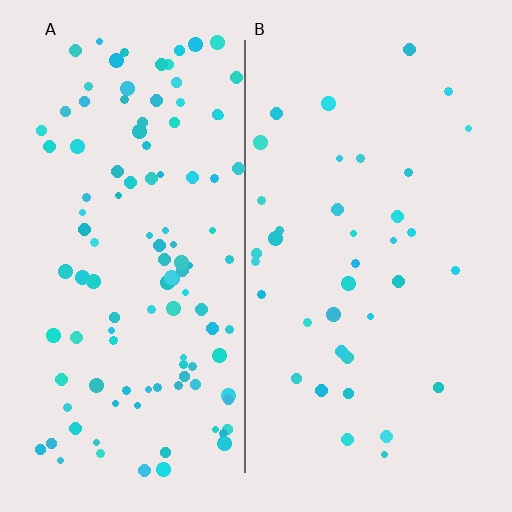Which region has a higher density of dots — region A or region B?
A (the left).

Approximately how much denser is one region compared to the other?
Approximately 3.0× — region A over region B.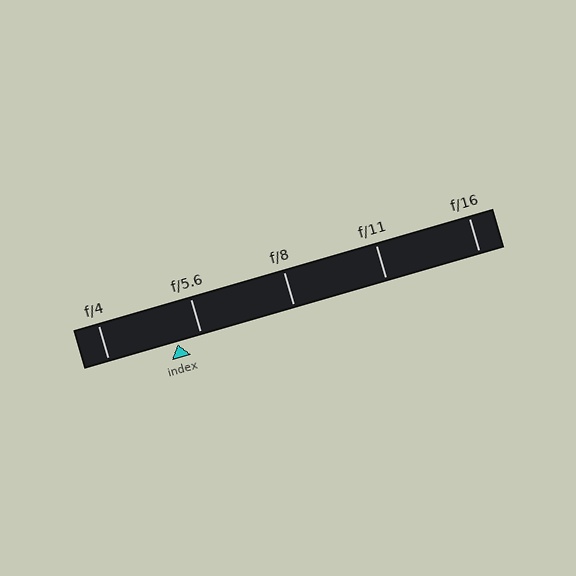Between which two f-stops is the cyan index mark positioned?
The index mark is between f/4 and f/5.6.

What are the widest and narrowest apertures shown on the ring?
The widest aperture shown is f/4 and the narrowest is f/16.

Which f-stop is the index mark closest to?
The index mark is closest to f/5.6.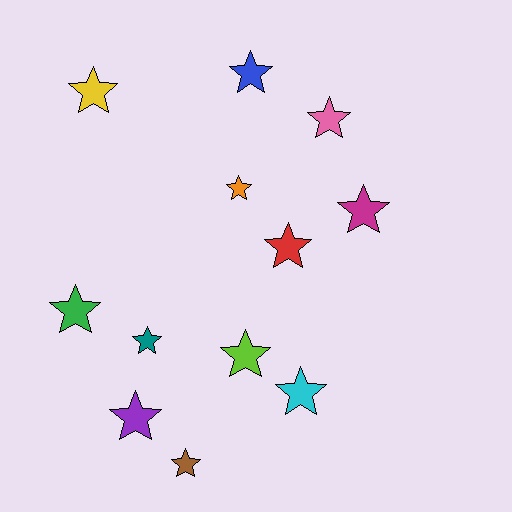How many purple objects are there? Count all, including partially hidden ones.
There is 1 purple object.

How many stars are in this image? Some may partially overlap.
There are 12 stars.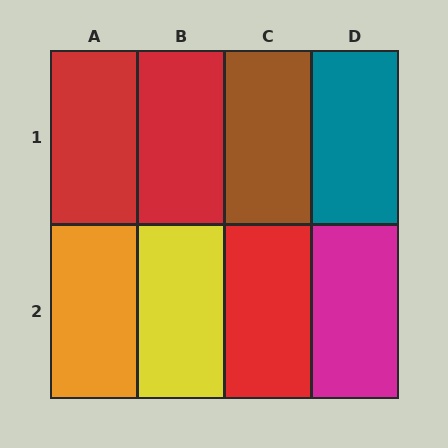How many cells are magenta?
1 cell is magenta.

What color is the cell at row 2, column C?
Red.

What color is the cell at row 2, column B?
Yellow.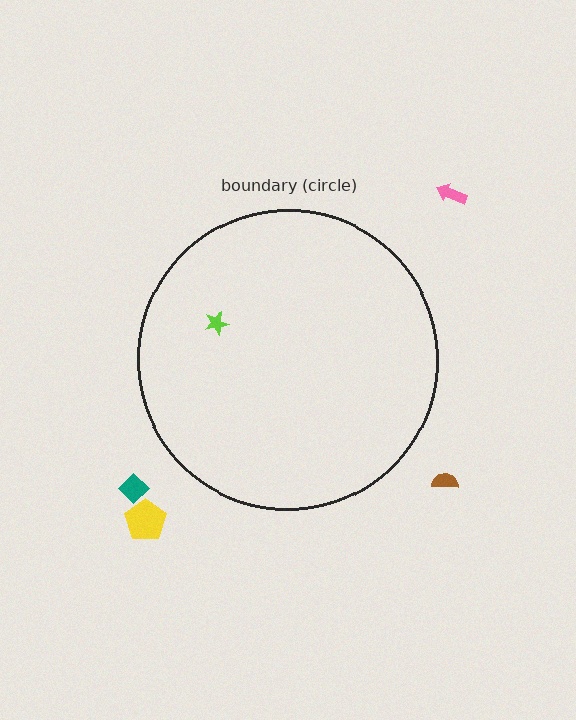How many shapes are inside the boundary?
1 inside, 4 outside.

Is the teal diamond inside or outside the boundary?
Outside.